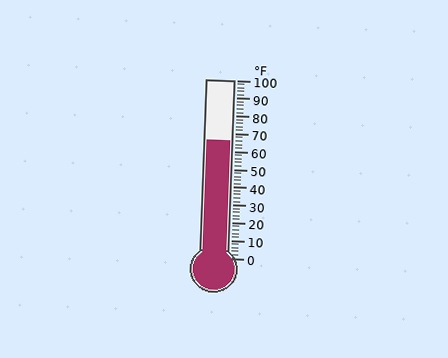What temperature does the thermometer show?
The thermometer shows approximately 66°F.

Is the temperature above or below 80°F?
The temperature is below 80°F.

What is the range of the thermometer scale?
The thermometer scale ranges from 0°F to 100°F.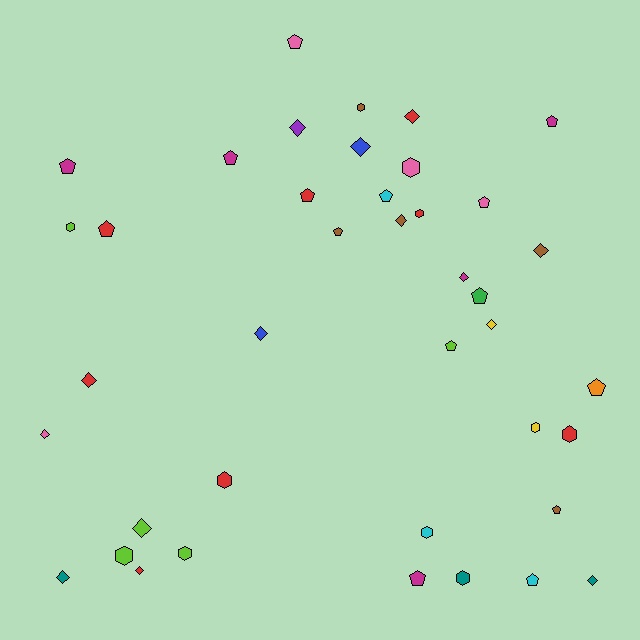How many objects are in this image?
There are 40 objects.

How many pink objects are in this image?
There are 4 pink objects.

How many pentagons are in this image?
There are 15 pentagons.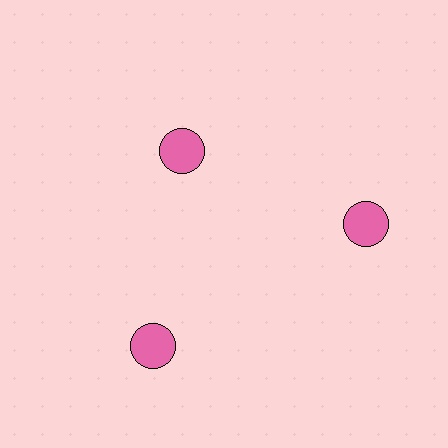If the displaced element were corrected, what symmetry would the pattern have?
It would have 3-fold rotational symmetry — the pattern would map onto itself every 120 degrees.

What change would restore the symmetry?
The symmetry would be restored by moving it outward, back onto the ring so that all 3 circles sit at equal angles and equal distance from the center.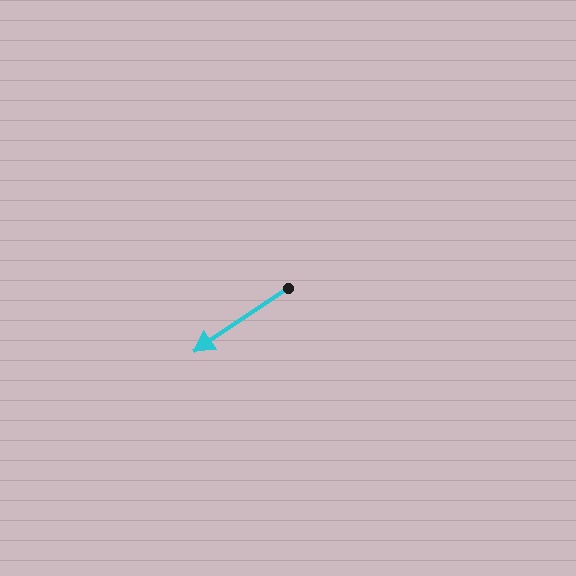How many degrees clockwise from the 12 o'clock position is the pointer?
Approximately 236 degrees.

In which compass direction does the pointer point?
Southwest.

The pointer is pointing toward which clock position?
Roughly 8 o'clock.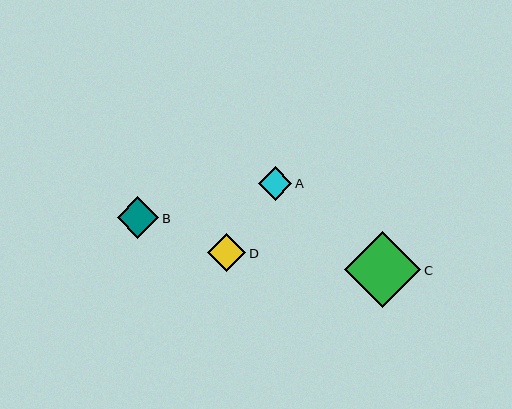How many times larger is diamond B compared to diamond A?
Diamond B is approximately 1.2 times the size of diamond A.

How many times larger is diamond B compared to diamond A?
Diamond B is approximately 1.2 times the size of diamond A.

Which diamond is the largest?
Diamond C is the largest with a size of approximately 76 pixels.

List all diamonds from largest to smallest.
From largest to smallest: C, B, D, A.